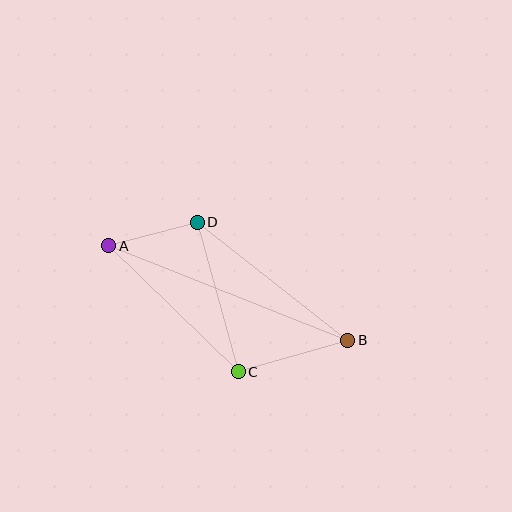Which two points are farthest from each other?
Points A and B are farthest from each other.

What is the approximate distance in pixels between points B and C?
The distance between B and C is approximately 114 pixels.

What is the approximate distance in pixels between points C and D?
The distance between C and D is approximately 155 pixels.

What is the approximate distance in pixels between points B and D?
The distance between B and D is approximately 191 pixels.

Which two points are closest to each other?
Points A and D are closest to each other.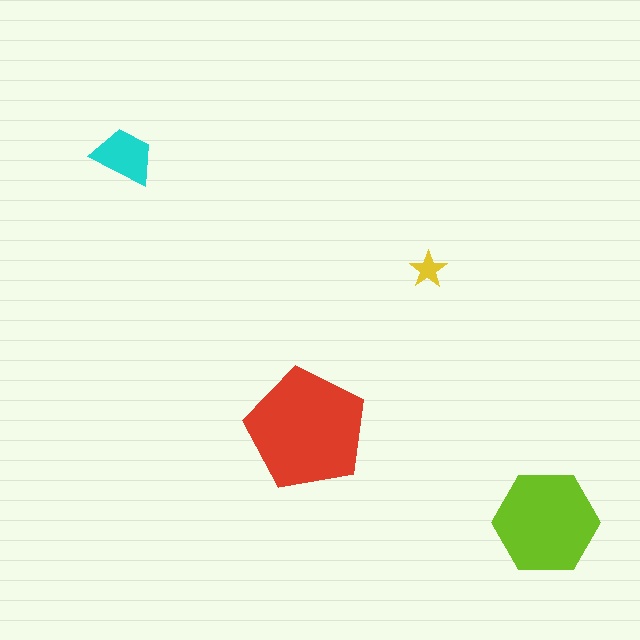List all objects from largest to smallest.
The red pentagon, the lime hexagon, the cyan trapezoid, the yellow star.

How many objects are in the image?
There are 4 objects in the image.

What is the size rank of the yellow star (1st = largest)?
4th.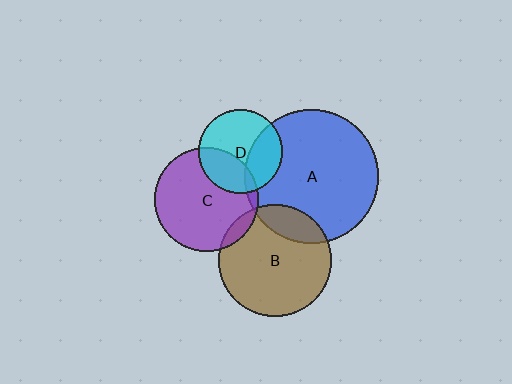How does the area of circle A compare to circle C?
Approximately 1.7 times.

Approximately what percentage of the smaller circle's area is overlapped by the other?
Approximately 30%.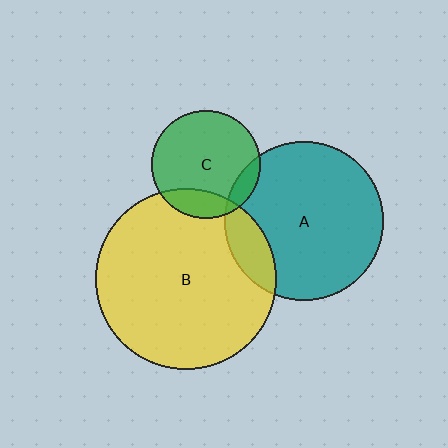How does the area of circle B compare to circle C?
Approximately 2.8 times.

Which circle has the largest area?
Circle B (yellow).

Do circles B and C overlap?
Yes.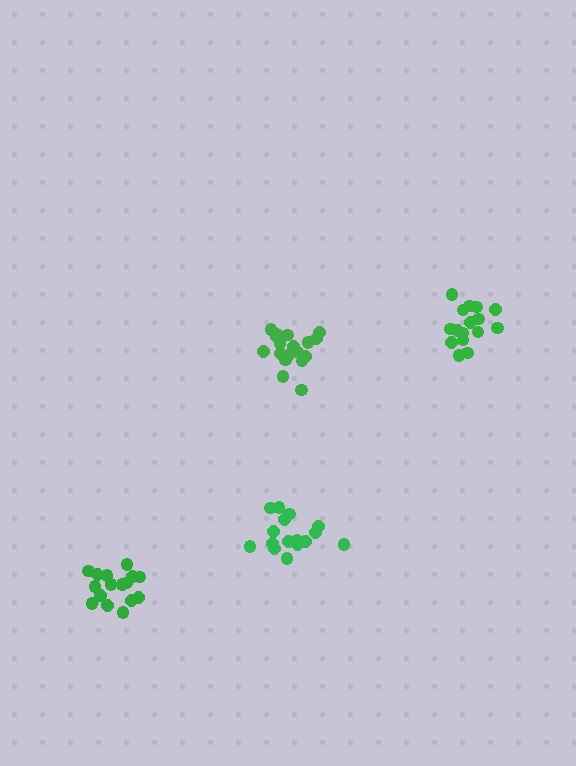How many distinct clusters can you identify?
There are 4 distinct clusters.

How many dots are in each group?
Group 1: 17 dots, Group 2: 16 dots, Group 3: 16 dots, Group 4: 19 dots (68 total).